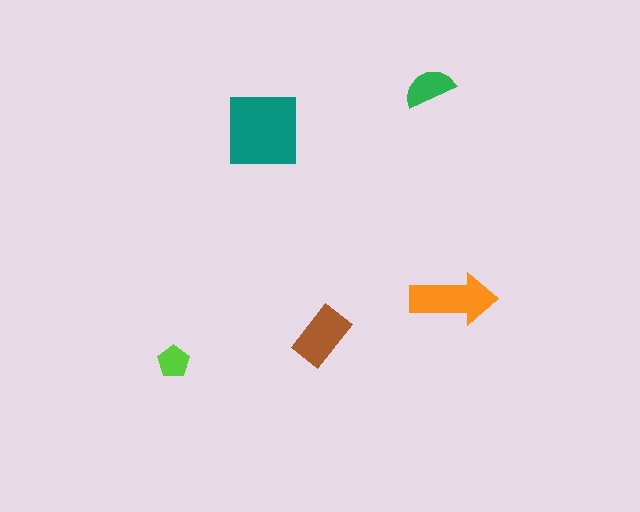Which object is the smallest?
The lime pentagon.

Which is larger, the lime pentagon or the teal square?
The teal square.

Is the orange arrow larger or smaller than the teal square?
Smaller.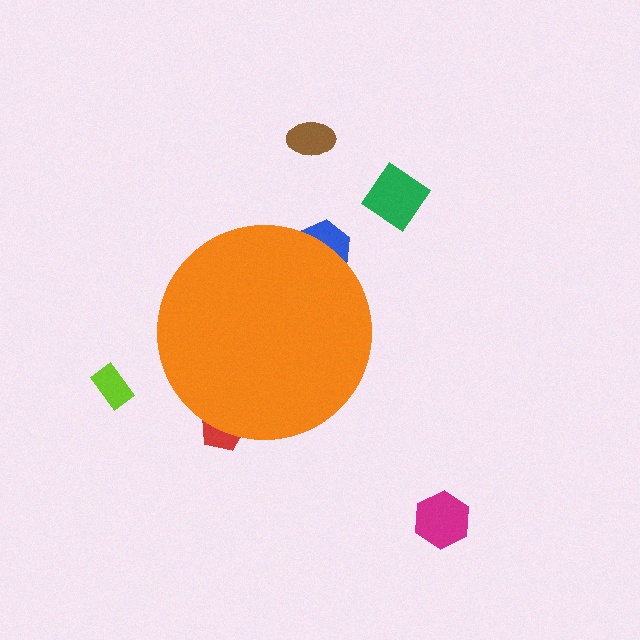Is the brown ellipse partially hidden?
No, the brown ellipse is fully visible.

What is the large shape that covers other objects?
An orange circle.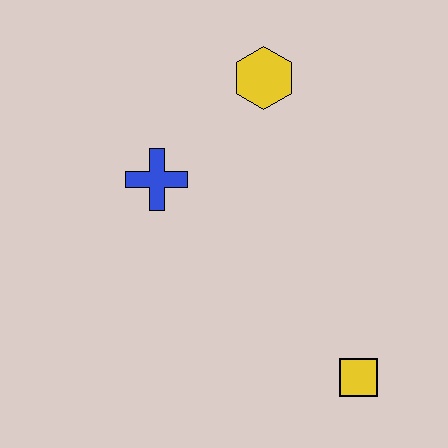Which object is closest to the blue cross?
The yellow hexagon is closest to the blue cross.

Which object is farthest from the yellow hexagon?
The yellow square is farthest from the yellow hexagon.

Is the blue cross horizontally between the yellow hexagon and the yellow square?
No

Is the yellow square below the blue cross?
Yes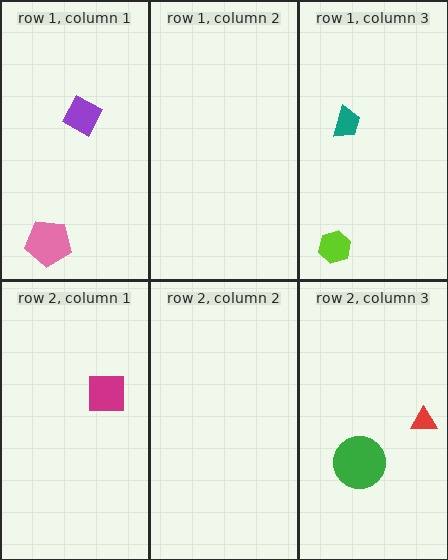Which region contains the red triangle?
The row 2, column 3 region.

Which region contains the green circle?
The row 2, column 3 region.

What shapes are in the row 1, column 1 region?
The pink pentagon, the purple diamond.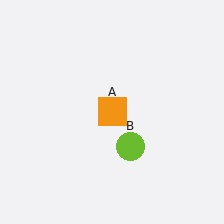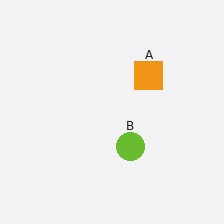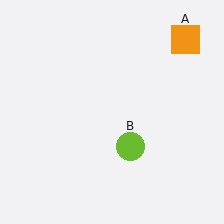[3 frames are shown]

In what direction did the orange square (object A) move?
The orange square (object A) moved up and to the right.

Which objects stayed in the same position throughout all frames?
Lime circle (object B) remained stationary.